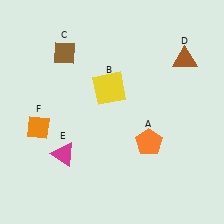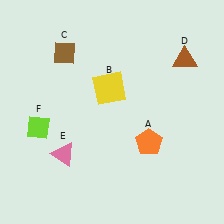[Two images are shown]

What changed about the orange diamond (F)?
In Image 1, F is orange. In Image 2, it changed to lime.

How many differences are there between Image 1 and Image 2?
There are 2 differences between the two images.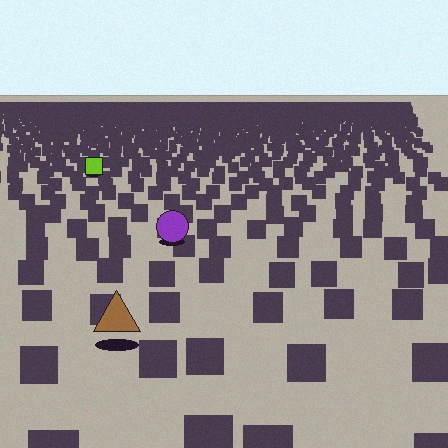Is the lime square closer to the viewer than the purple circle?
No. The purple circle is closer — you can tell from the texture gradient: the ground texture is coarser near it.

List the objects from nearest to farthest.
From nearest to farthest: the brown triangle, the purple circle, the lime square.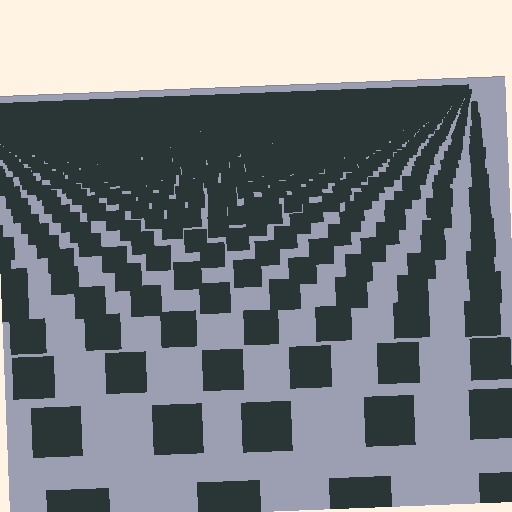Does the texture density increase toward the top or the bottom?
Density increases toward the top.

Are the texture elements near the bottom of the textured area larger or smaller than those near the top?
Larger. Near the bottom, elements are closer to the viewer and appear at a bigger on-screen size.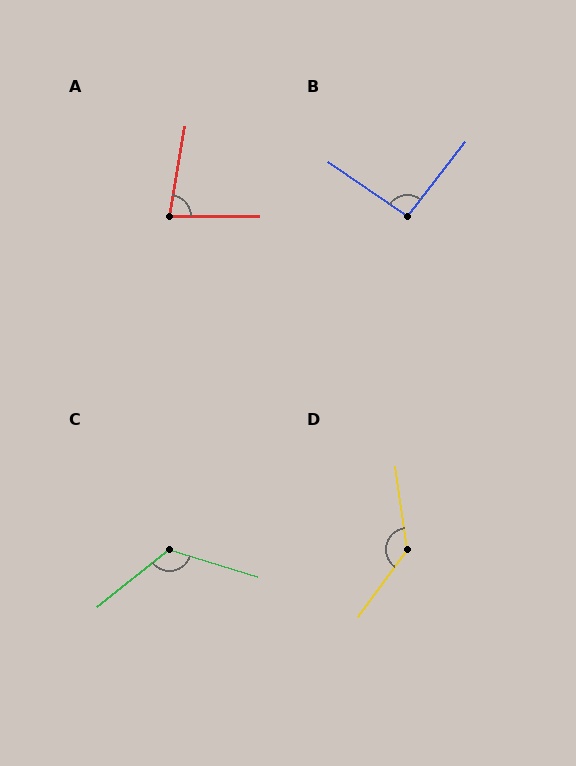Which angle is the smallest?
A, at approximately 80 degrees.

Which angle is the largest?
D, at approximately 136 degrees.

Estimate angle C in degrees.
Approximately 124 degrees.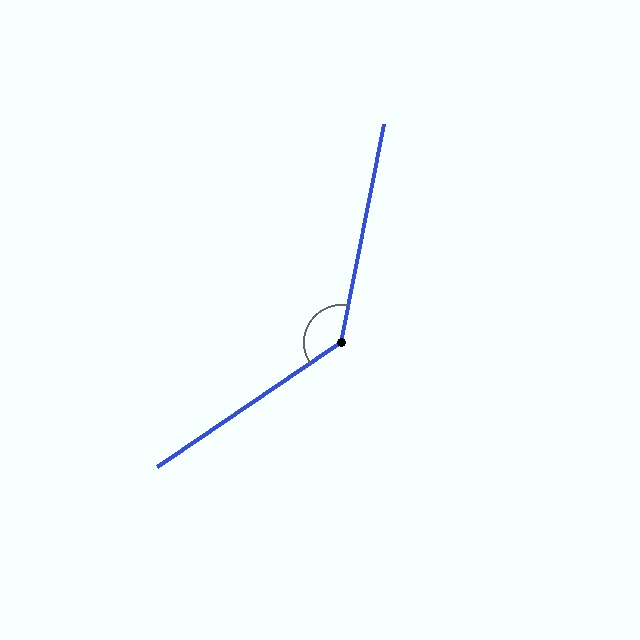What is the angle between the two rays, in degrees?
Approximately 135 degrees.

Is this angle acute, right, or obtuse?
It is obtuse.